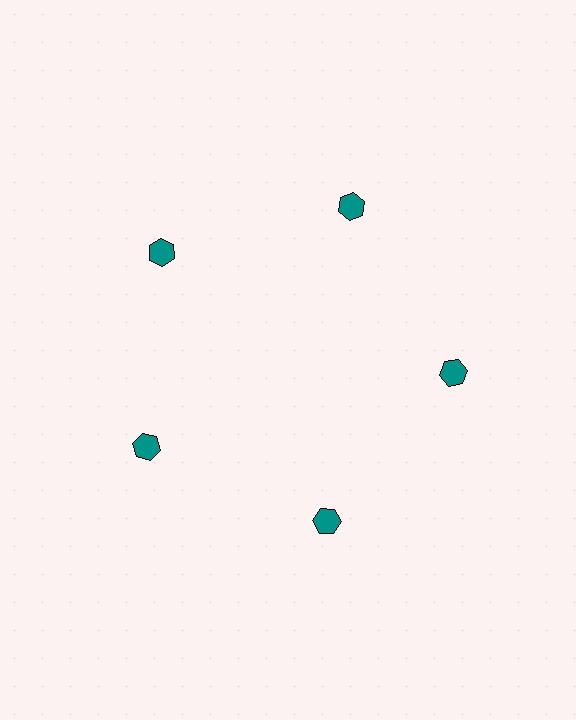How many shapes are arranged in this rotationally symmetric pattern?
There are 5 shapes, arranged in 5 groups of 1.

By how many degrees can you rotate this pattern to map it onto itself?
The pattern maps onto itself every 72 degrees of rotation.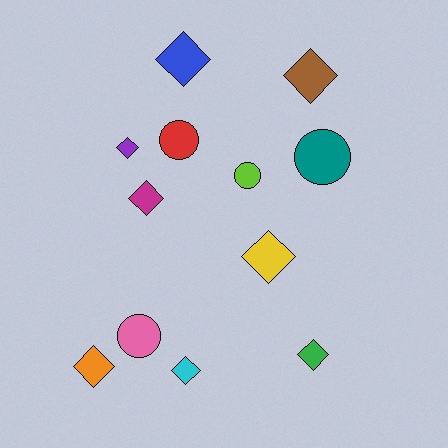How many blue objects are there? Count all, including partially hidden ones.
There is 1 blue object.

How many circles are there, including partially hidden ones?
There are 4 circles.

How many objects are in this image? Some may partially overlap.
There are 12 objects.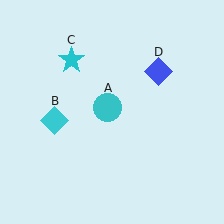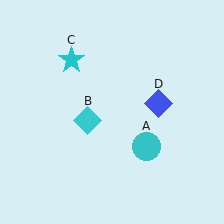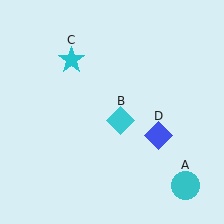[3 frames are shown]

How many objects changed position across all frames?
3 objects changed position: cyan circle (object A), cyan diamond (object B), blue diamond (object D).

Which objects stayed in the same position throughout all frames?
Cyan star (object C) remained stationary.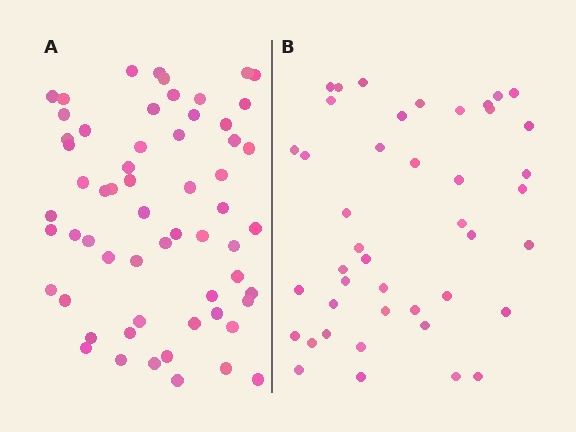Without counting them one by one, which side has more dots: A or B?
Region A (the left region) has more dots.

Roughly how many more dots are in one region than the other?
Region A has approximately 15 more dots than region B.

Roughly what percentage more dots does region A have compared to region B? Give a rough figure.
About 40% more.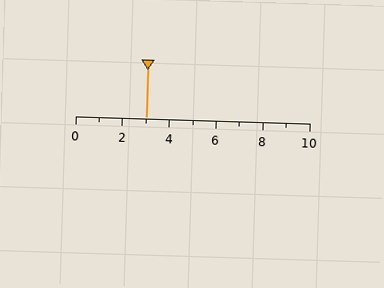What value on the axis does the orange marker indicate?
The marker indicates approximately 3.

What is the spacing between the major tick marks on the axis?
The major ticks are spaced 2 apart.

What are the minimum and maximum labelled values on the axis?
The axis runs from 0 to 10.